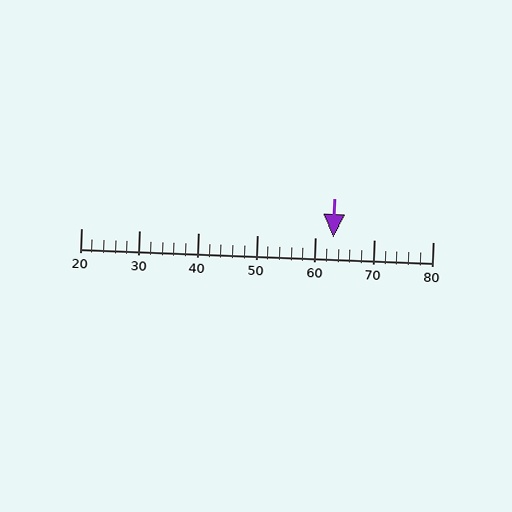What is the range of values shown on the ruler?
The ruler shows values from 20 to 80.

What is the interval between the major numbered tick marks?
The major tick marks are spaced 10 units apart.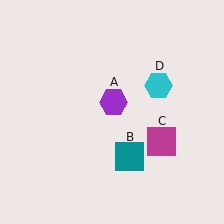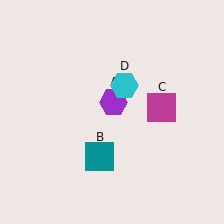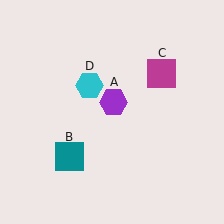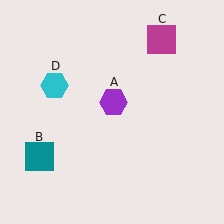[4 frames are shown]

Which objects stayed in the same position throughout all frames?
Purple hexagon (object A) remained stationary.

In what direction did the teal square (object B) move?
The teal square (object B) moved left.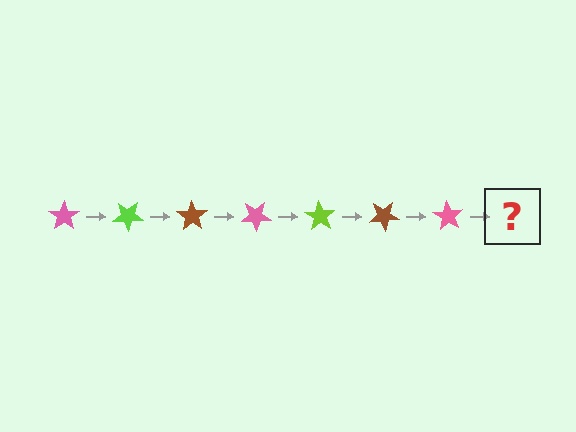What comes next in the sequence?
The next element should be a lime star, rotated 245 degrees from the start.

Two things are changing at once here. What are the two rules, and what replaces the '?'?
The two rules are that it rotates 35 degrees each step and the color cycles through pink, lime, and brown. The '?' should be a lime star, rotated 245 degrees from the start.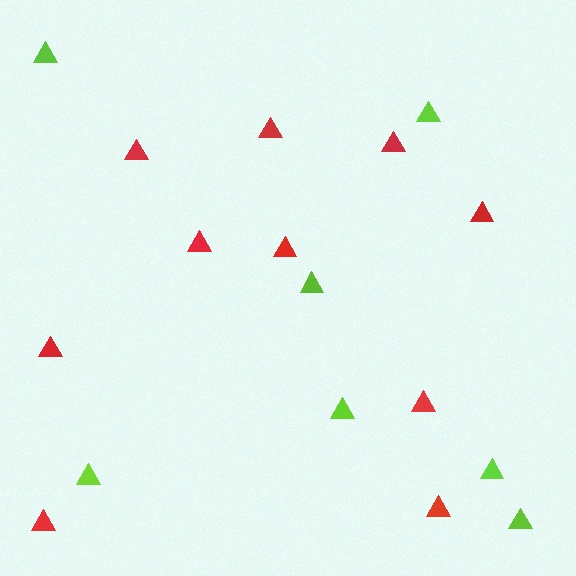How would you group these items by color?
There are 2 groups: one group of red triangles (10) and one group of lime triangles (7).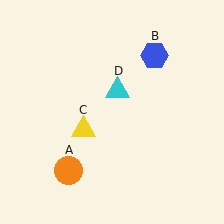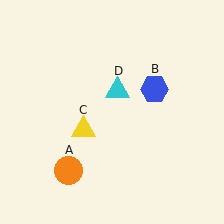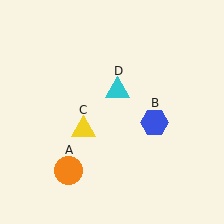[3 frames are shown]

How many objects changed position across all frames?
1 object changed position: blue hexagon (object B).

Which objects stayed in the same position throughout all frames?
Orange circle (object A) and yellow triangle (object C) and cyan triangle (object D) remained stationary.